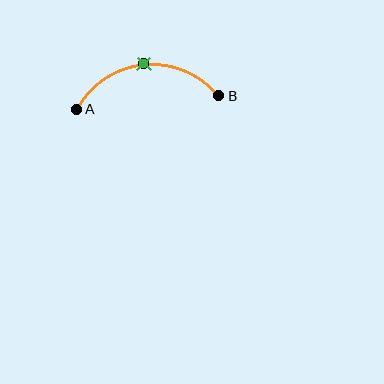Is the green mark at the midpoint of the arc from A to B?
Yes. The green mark lies on the arc at equal arc-length from both A and B — it is the arc midpoint.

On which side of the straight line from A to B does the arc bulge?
The arc bulges above the straight line connecting A and B.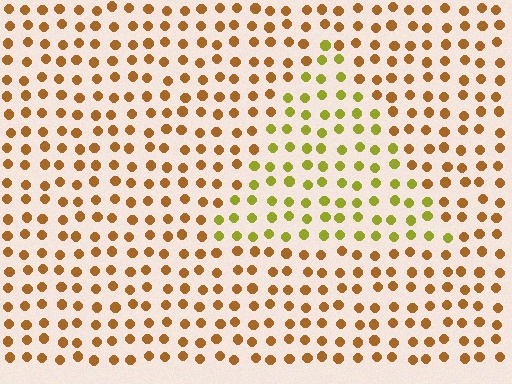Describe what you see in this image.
The image is filled with small brown elements in a uniform arrangement. A triangle-shaped region is visible where the elements are tinted to a slightly different hue, forming a subtle color boundary.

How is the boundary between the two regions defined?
The boundary is defined purely by a slight shift in hue (about 39 degrees). Spacing, size, and orientation are identical on both sides.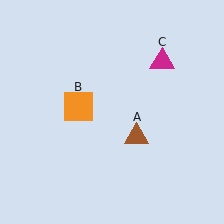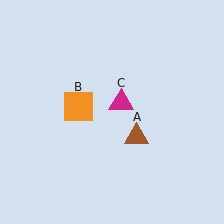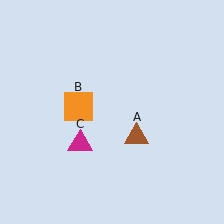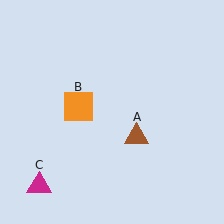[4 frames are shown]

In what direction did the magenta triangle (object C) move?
The magenta triangle (object C) moved down and to the left.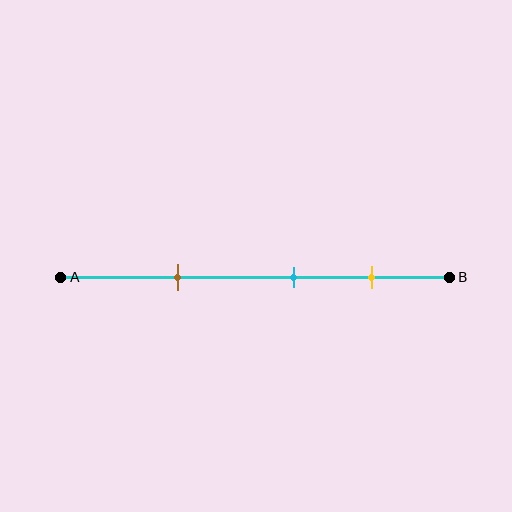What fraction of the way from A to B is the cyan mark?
The cyan mark is approximately 60% (0.6) of the way from A to B.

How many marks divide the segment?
There are 3 marks dividing the segment.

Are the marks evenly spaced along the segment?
Yes, the marks are approximately evenly spaced.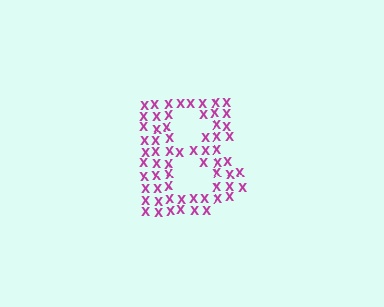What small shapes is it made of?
It is made of small letter X's.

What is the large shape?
The large shape is the letter B.